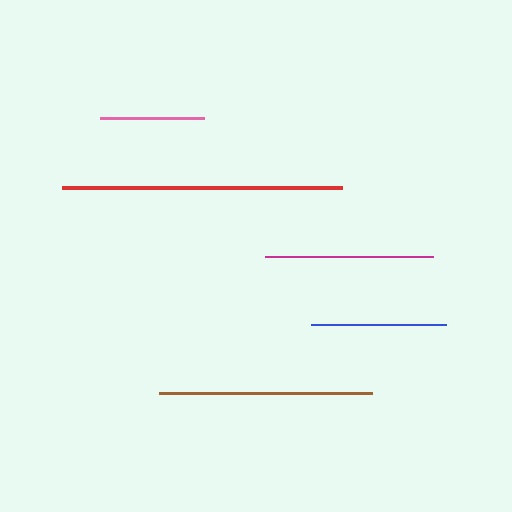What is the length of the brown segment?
The brown segment is approximately 212 pixels long.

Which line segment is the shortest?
The pink line is the shortest at approximately 104 pixels.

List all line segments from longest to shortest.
From longest to shortest: red, brown, magenta, blue, pink.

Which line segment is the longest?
The red line is the longest at approximately 280 pixels.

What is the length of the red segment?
The red segment is approximately 280 pixels long.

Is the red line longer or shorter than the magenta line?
The red line is longer than the magenta line.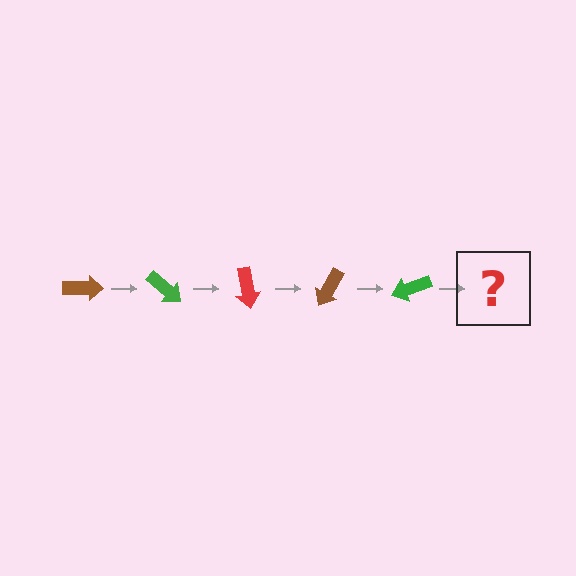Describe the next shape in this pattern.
It should be a red arrow, rotated 200 degrees from the start.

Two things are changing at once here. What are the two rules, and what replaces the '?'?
The two rules are that it rotates 40 degrees each step and the color cycles through brown, green, and red. The '?' should be a red arrow, rotated 200 degrees from the start.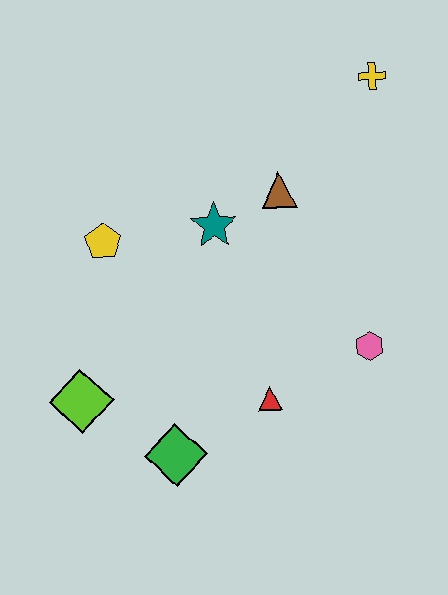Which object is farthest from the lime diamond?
The yellow cross is farthest from the lime diamond.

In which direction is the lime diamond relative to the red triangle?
The lime diamond is to the left of the red triangle.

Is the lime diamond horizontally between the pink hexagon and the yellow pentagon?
No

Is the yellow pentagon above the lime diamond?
Yes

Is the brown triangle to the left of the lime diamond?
No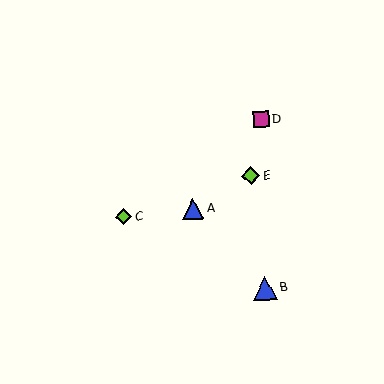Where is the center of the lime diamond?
The center of the lime diamond is at (251, 176).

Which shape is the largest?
The blue triangle (labeled B) is the largest.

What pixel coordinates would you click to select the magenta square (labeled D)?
Click at (261, 119) to select the magenta square D.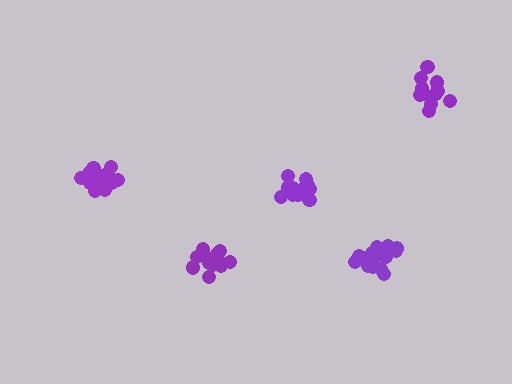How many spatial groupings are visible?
There are 5 spatial groupings.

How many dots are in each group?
Group 1: 15 dots, Group 2: 13 dots, Group 3: 15 dots, Group 4: 12 dots, Group 5: 15 dots (70 total).